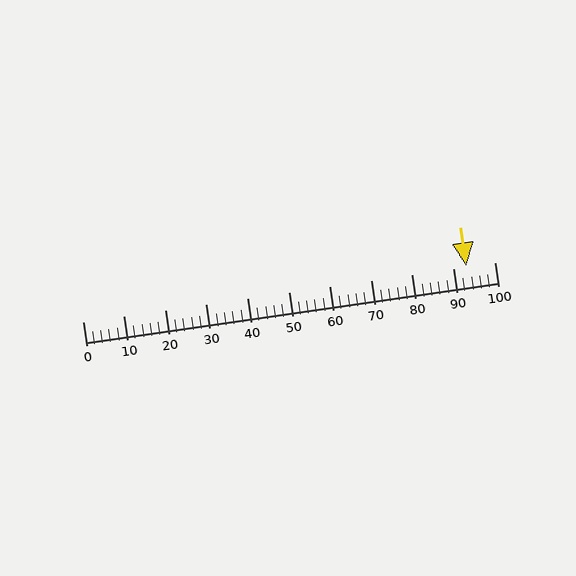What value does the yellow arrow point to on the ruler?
The yellow arrow points to approximately 93.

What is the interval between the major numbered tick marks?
The major tick marks are spaced 10 units apart.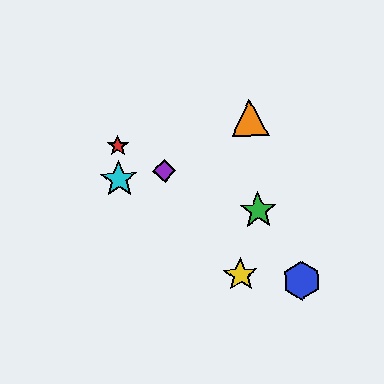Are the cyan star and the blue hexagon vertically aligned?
No, the cyan star is at x≈119 and the blue hexagon is at x≈302.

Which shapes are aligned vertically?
The red star, the cyan star are aligned vertically.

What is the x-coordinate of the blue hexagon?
The blue hexagon is at x≈302.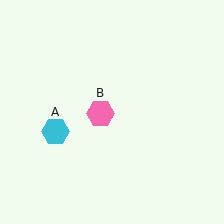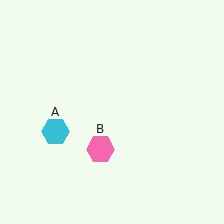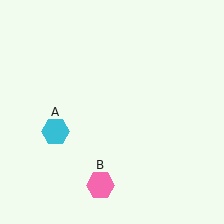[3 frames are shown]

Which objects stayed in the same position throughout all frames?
Cyan hexagon (object A) remained stationary.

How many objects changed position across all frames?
1 object changed position: pink hexagon (object B).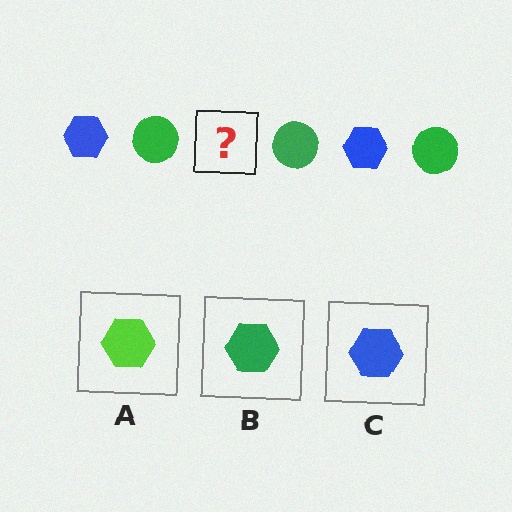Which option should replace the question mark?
Option C.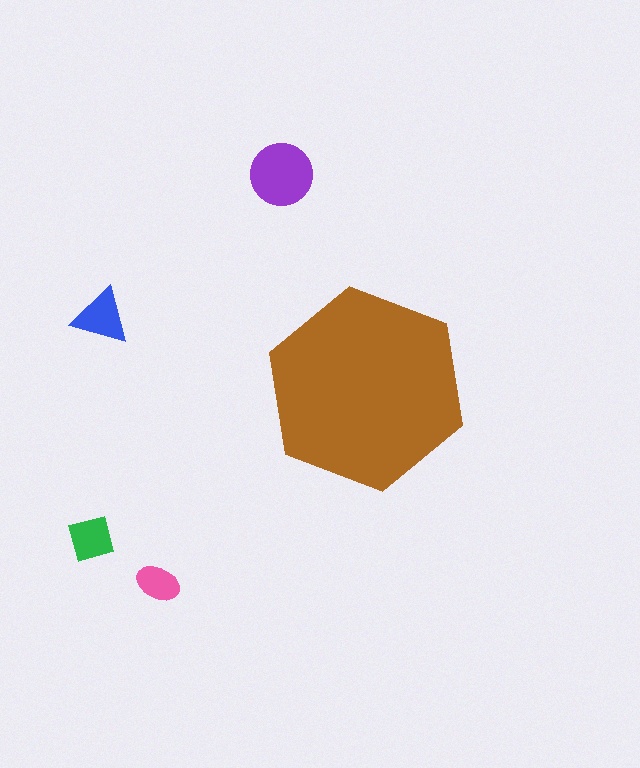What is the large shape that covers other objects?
A brown hexagon.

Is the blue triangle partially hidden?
No, the blue triangle is fully visible.